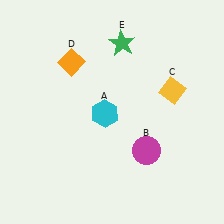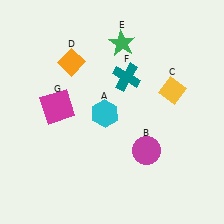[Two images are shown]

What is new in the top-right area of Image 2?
A teal cross (F) was added in the top-right area of Image 2.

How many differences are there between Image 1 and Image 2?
There are 2 differences between the two images.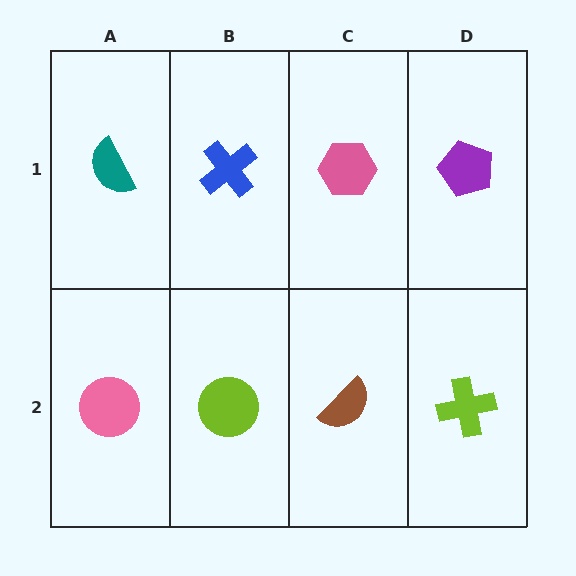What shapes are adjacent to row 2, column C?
A pink hexagon (row 1, column C), a lime circle (row 2, column B), a lime cross (row 2, column D).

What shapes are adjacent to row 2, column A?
A teal semicircle (row 1, column A), a lime circle (row 2, column B).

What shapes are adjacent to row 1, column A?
A pink circle (row 2, column A), a blue cross (row 1, column B).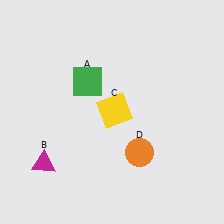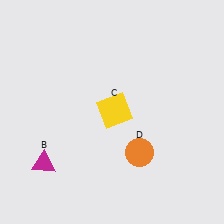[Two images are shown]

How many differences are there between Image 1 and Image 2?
There is 1 difference between the two images.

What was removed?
The green square (A) was removed in Image 2.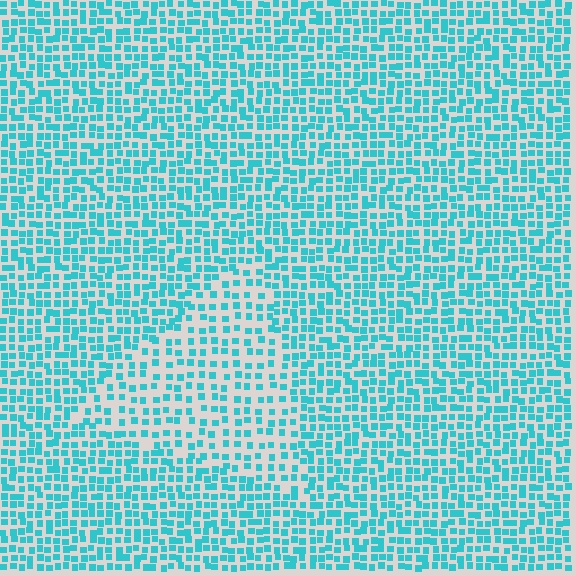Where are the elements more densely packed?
The elements are more densely packed outside the triangle boundary.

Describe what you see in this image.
The image contains small cyan elements arranged at two different densities. A triangle-shaped region is visible where the elements are less densely packed than the surrounding area.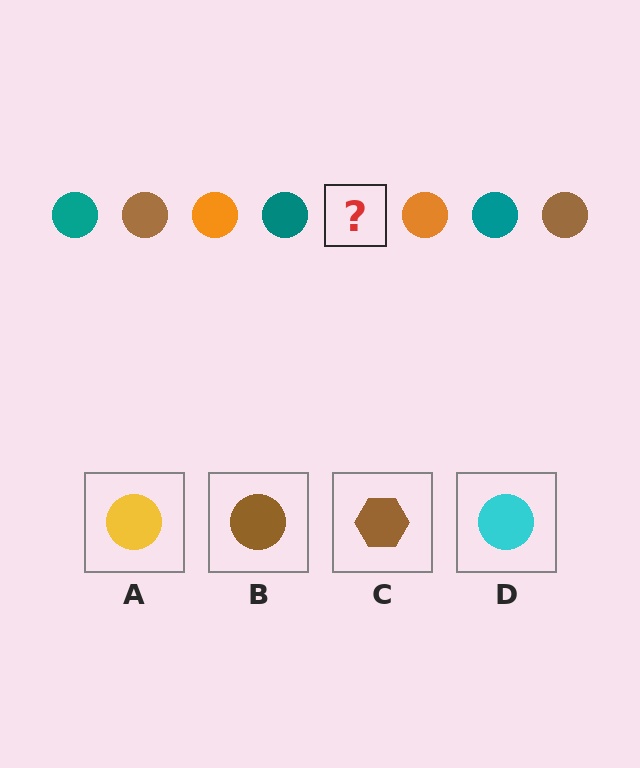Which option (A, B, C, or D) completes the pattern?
B.